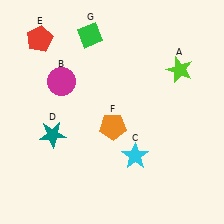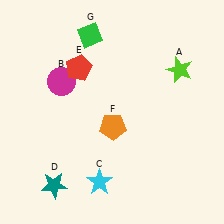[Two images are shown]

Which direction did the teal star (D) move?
The teal star (D) moved down.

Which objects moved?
The objects that moved are: the cyan star (C), the teal star (D), the red pentagon (E).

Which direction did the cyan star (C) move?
The cyan star (C) moved left.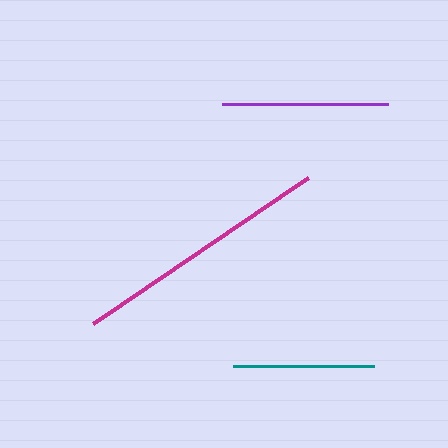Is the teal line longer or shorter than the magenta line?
The magenta line is longer than the teal line.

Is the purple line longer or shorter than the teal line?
The purple line is longer than the teal line.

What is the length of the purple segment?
The purple segment is approximately 167 pixels long.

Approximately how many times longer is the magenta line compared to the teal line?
The magenta line is approximately 1.8 times the length of the teal line.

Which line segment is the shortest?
The teal line is the shortest at approximately 141 pixels.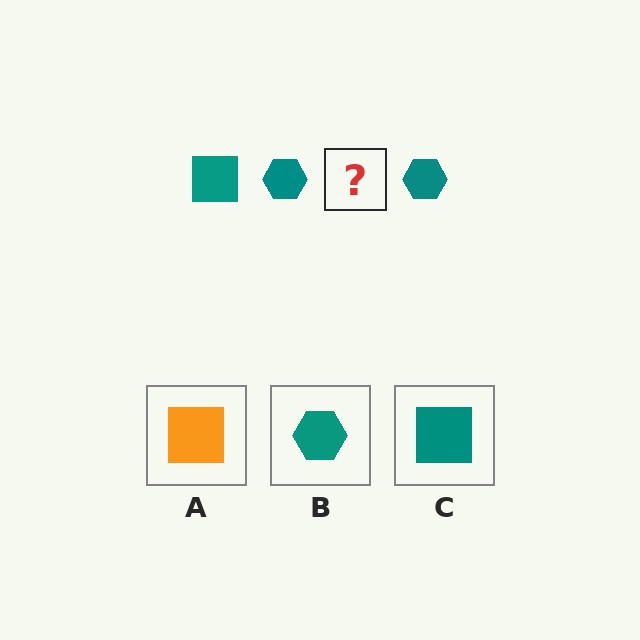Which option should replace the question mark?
Option C.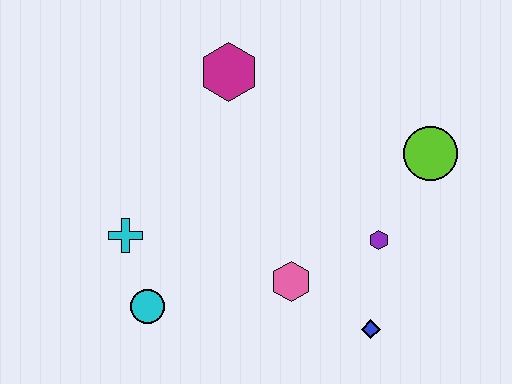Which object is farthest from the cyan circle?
The lime circle is farthest from the cyan circle.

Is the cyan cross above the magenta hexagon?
No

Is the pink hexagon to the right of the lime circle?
No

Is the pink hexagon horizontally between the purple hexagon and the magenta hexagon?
Yes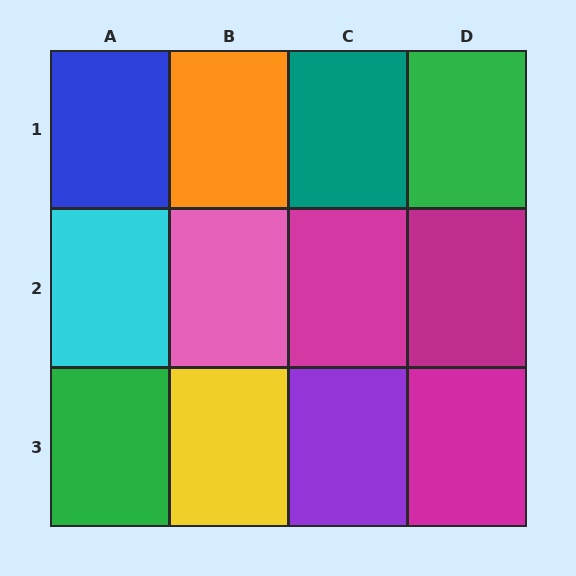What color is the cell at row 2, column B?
Pink.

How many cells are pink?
1 cell is pink.